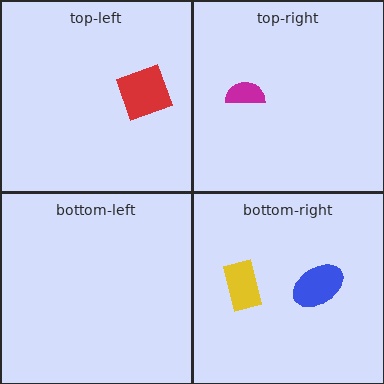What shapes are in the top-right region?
The magenta semicircle.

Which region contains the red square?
The top-left region.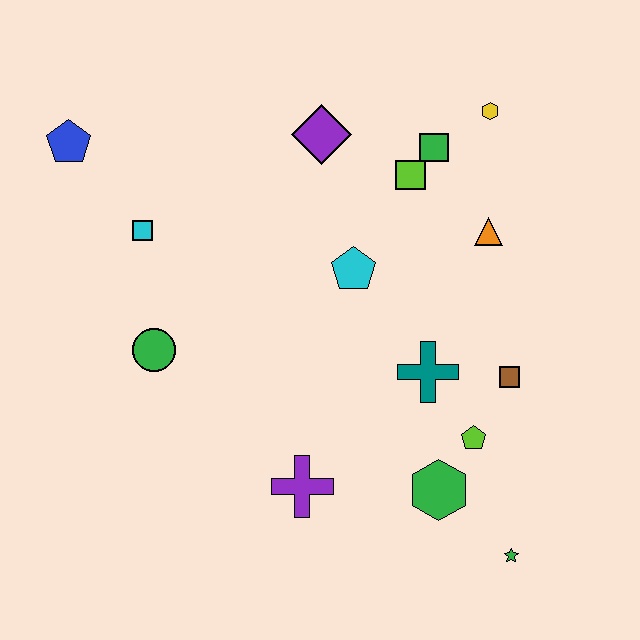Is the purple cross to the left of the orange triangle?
Yes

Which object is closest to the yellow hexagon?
The green square is closest to the yellow hexagon.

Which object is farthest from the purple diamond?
The green star is farthest from the purple diamond.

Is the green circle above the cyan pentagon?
No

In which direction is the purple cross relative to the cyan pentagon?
The purple cross is below the cyan pentagon.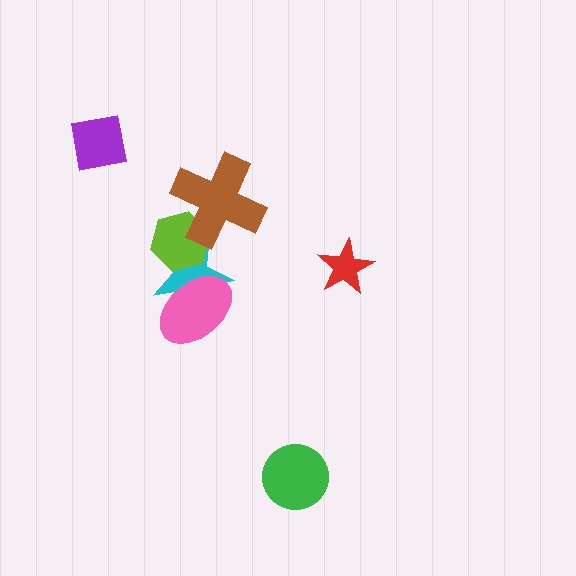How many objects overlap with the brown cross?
2 objects overlap with the brown cross.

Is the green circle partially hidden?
No, no other shape covers it.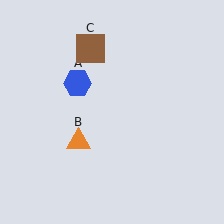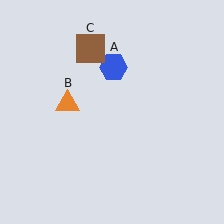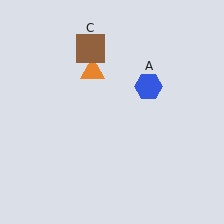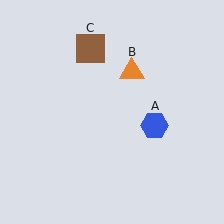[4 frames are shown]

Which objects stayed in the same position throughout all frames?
Brown square (object C) remained stationary.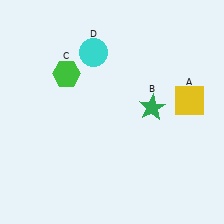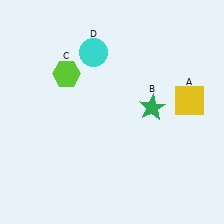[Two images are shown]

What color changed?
The hexagon (C) changed from green in Image 1 to lime in Image 2.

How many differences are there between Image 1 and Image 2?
There is 1 difference between the two images.